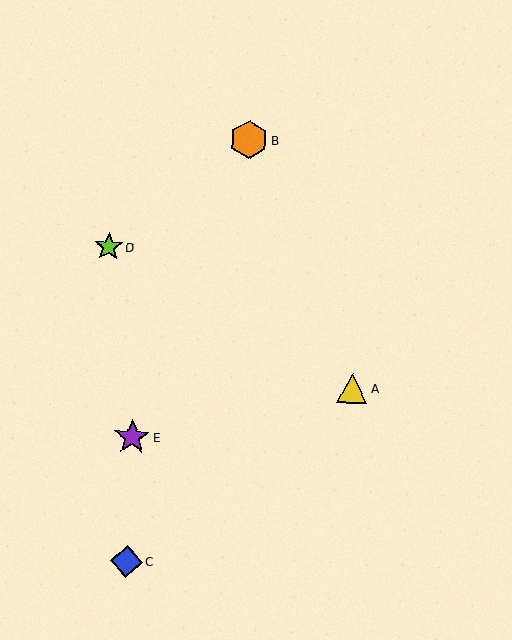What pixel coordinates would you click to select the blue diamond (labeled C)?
Click at (126, 561) to select the blue diamond C.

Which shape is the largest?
The orange hexagon (labeled B) is the largest.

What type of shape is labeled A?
Shape A is a yellow triangle.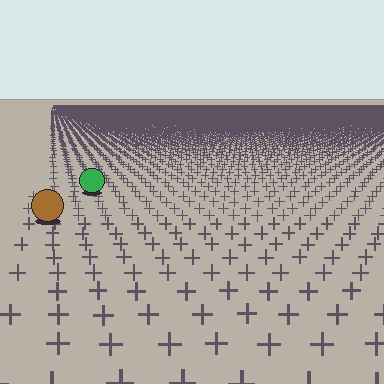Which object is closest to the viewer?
The brown circle is closest. The texture marks near it are larger and more spread out.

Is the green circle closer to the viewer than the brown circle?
No. The brown circle is closer — you can tell from the texture gradient: the ground texture is coarser near it.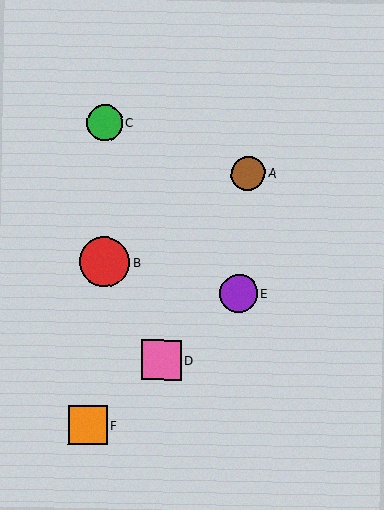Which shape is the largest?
The red circle (labeled B) is the largest.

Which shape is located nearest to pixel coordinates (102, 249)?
The red circle (labeled B) at (105, 262) is nearest to that location.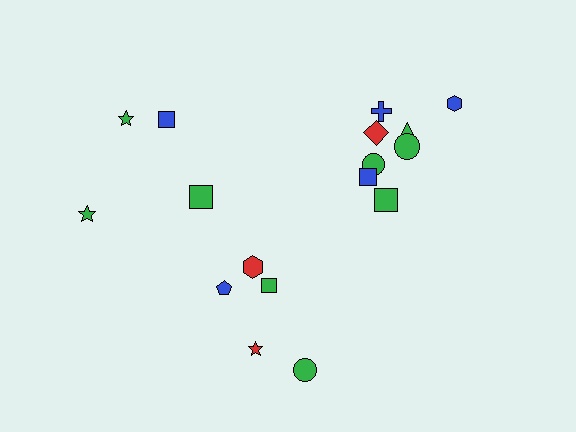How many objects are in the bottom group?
There are 5 objects.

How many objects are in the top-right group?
There are 8 objects.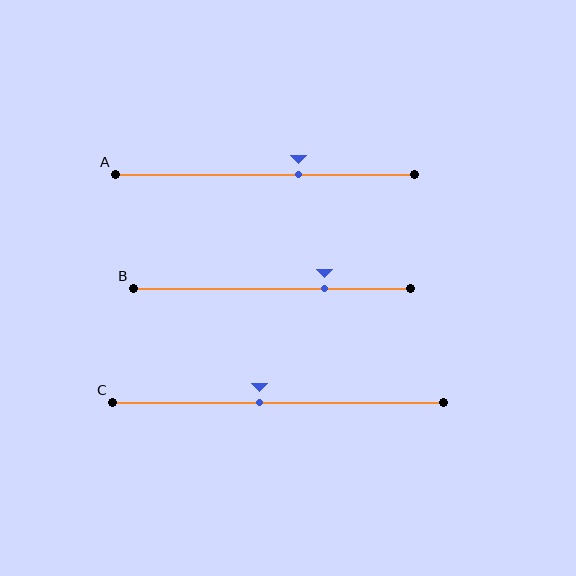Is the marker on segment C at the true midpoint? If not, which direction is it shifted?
No, the marker on segment C is shifted to the left by about 6% of the segment length.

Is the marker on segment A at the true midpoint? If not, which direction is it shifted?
No, the marker on segment A is shifted to the right by about 11% of the segment length.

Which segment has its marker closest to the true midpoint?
Segment C has its marker closest to the true midpoint.